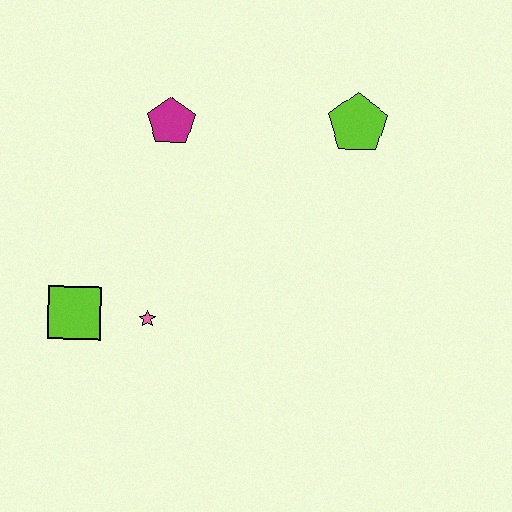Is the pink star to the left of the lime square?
No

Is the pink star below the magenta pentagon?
Yes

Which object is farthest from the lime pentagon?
The lime square is farthest from the lime pentagon.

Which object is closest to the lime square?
The pink star is closest to the lime square.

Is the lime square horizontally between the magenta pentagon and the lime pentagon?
No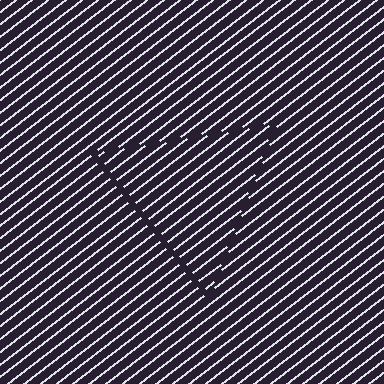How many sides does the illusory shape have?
3 sides — the line-ends trace a triangle.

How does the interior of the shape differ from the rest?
The interior of the shape contains the same grating, shifted by half a period — the contour is defined by the phase discontinuity where line-ends from the inner and outer gratings abut.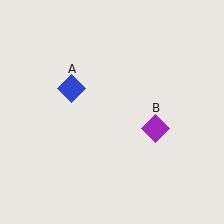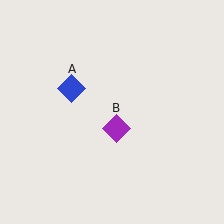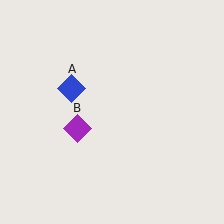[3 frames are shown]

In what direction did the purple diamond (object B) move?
The purple diamond (object B) moved left.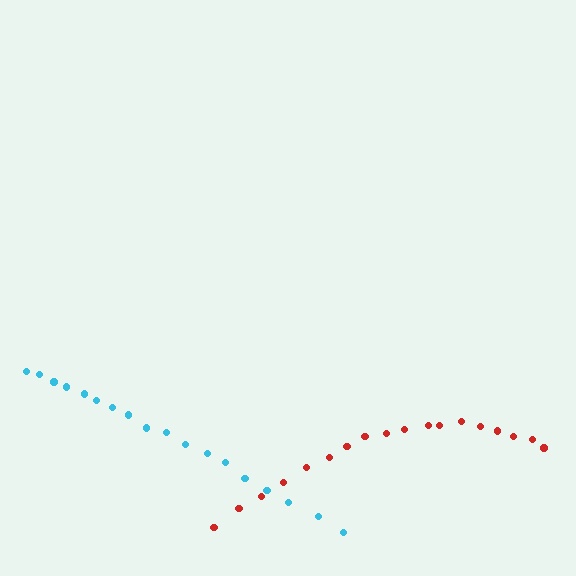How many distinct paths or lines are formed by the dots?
There are 2 distinct paths.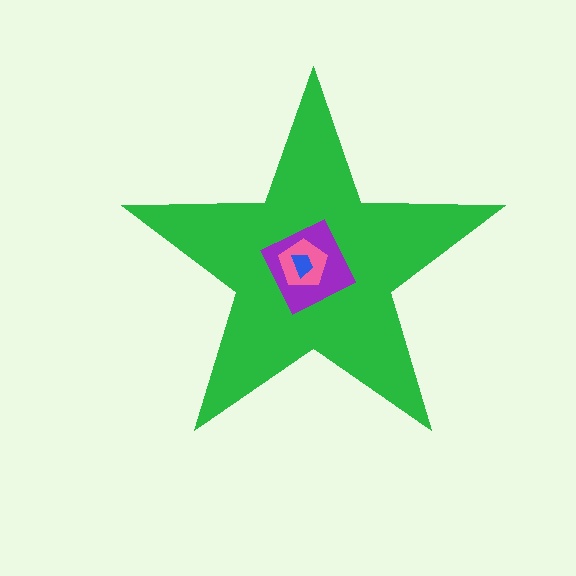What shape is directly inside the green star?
The purple diamond.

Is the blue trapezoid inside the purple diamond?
Yes.